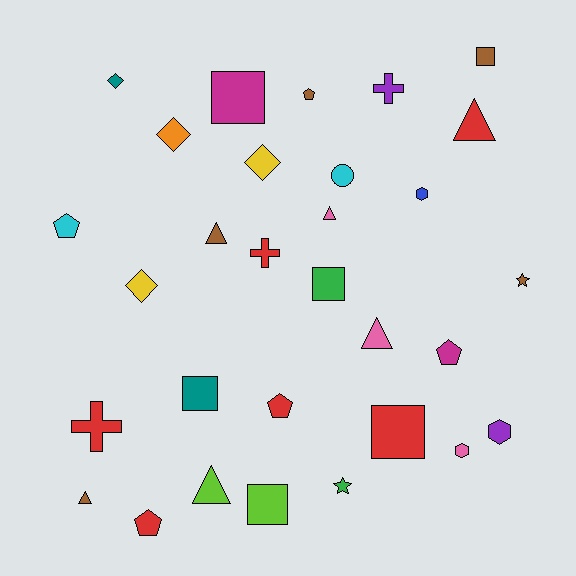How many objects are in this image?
There are 30 objects.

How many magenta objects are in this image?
There are 2 magenta objects.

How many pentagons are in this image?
There are 5 pentagons.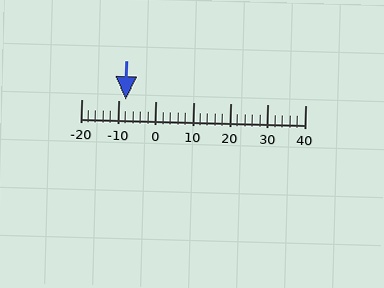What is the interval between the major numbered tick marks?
The major tick marks are spaced 10 units apart.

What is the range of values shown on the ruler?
The ruler shows values from -20 to 40.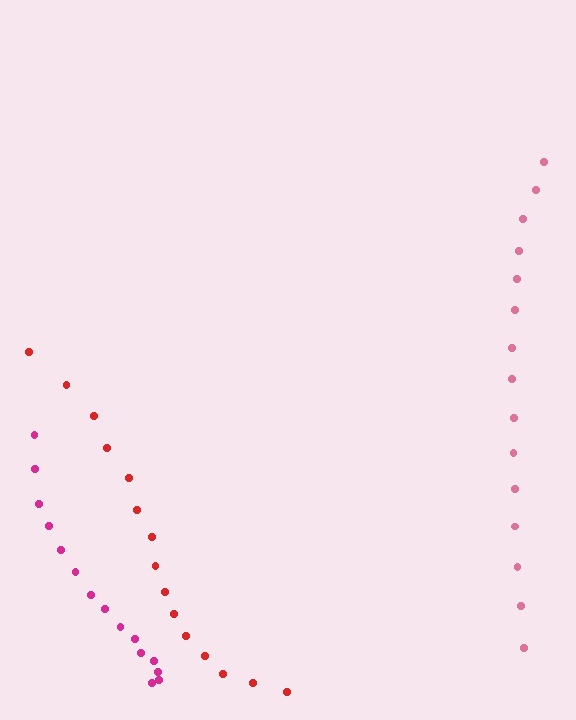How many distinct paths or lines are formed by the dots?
There are 3 distinct paths.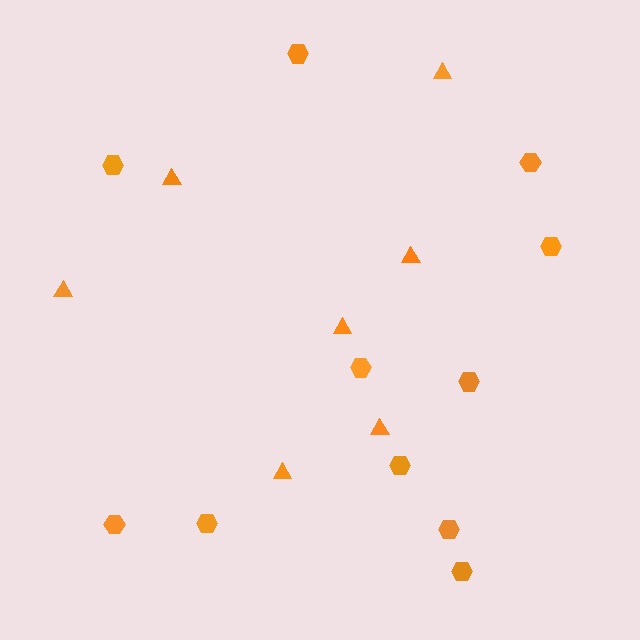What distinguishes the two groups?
There are 2 groups: one group of hexagons (11) and one group of triangles (7).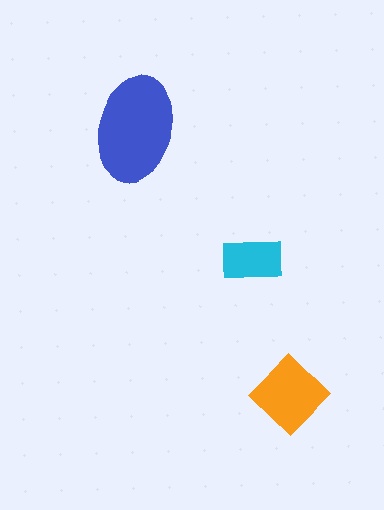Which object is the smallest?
The cyan rectangle.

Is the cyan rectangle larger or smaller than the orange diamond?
Smaller.